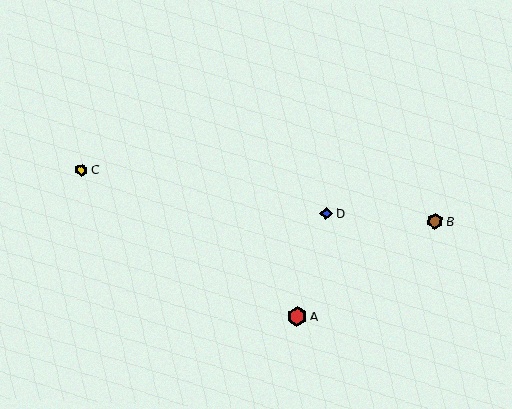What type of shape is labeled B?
Shape B is a brown hexagon.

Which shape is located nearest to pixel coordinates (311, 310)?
The red hexagon (labeled A) at (297, 316) is nearest to that location.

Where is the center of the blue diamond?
The center of the blue diamond is at (326, 213).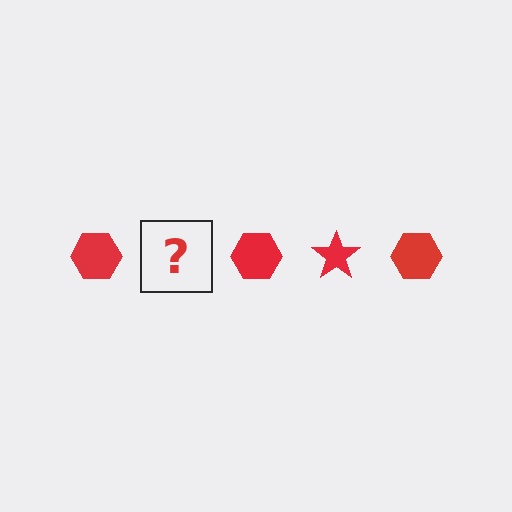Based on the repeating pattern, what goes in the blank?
The blank should be a red star.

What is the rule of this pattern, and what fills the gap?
The rule is that the pattern cycles through hexagon, star shapes in red. The gap should be filled with a red star.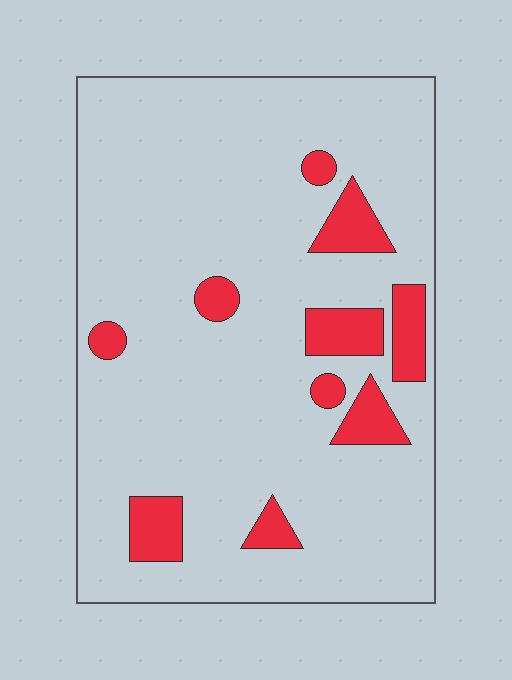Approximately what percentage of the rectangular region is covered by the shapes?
Approximately 15%.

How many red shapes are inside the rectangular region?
10.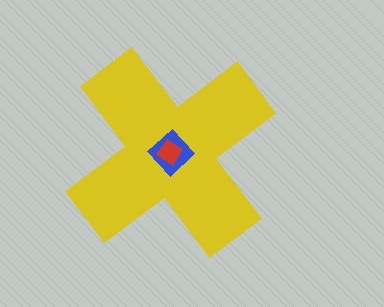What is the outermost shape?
The yellow cross.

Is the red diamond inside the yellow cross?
Yes.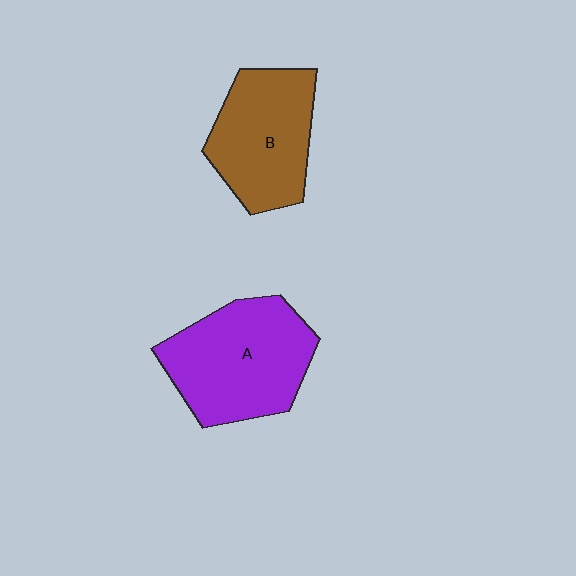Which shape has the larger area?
Shape A (purple).